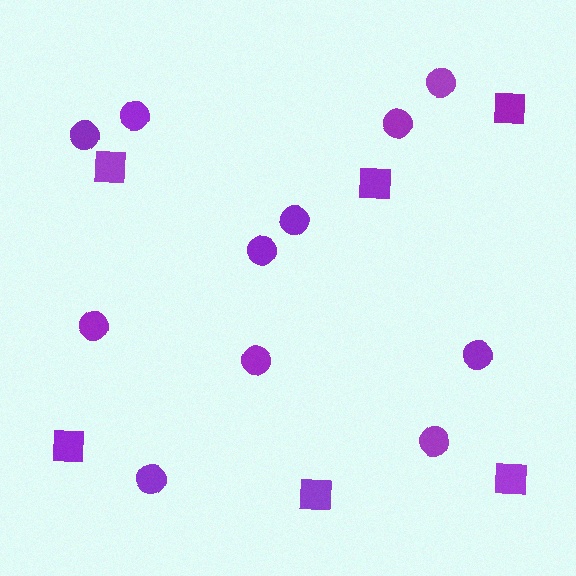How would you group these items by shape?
There are 2 groups: one group of squares (6) and one group of circles (11).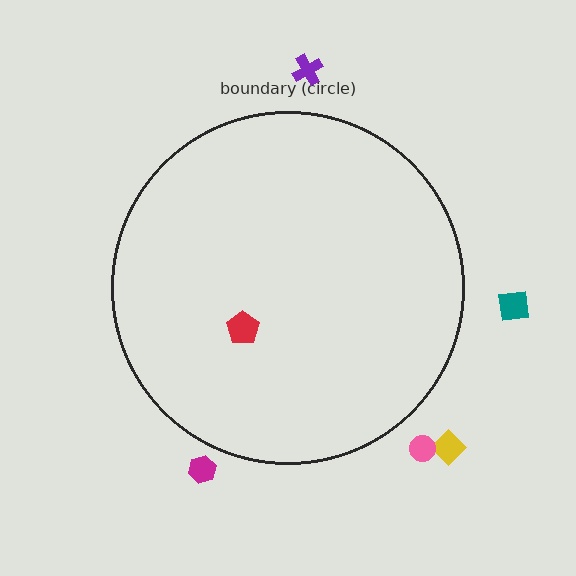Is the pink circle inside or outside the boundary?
Outside.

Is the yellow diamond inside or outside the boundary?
Outside.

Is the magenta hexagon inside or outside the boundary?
Outside.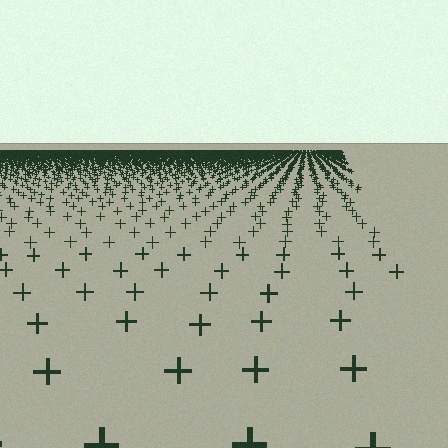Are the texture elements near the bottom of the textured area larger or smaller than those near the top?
Larger. Near the bottom, elements are closer to the viewer and appear at a bigger on-screen size.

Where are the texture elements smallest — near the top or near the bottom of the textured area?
Near the top.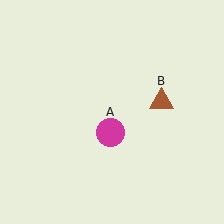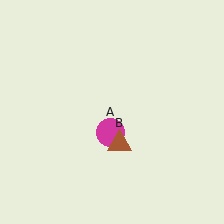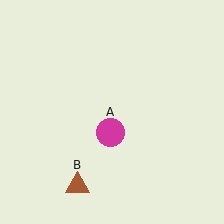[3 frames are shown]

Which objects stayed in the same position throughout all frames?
Magenta circle (object A) remained stationary.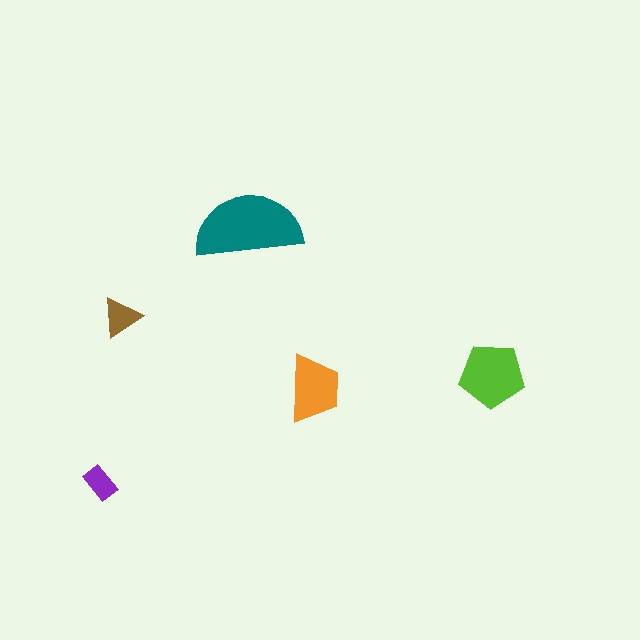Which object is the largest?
The teal semicircle.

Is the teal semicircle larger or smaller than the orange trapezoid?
Larger.